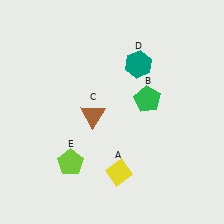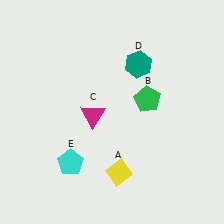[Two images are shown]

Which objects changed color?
C changed from brown to magenta. E changed from lime to cyan.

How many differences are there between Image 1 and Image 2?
There are 2 differences between the two images.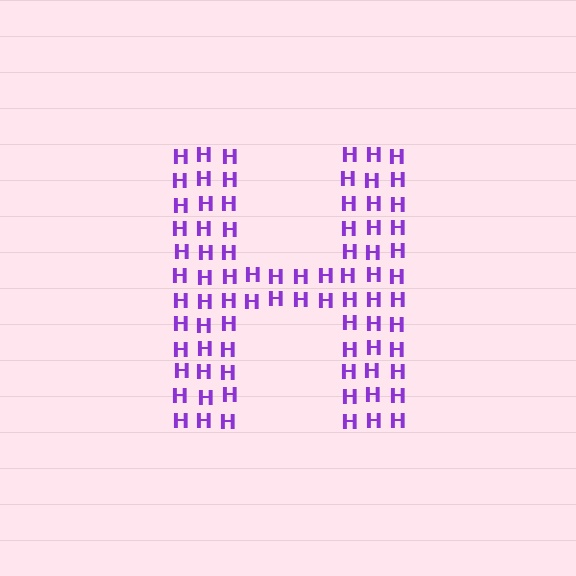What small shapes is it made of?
It is made of small letter H's.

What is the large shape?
The large shape is the letter H.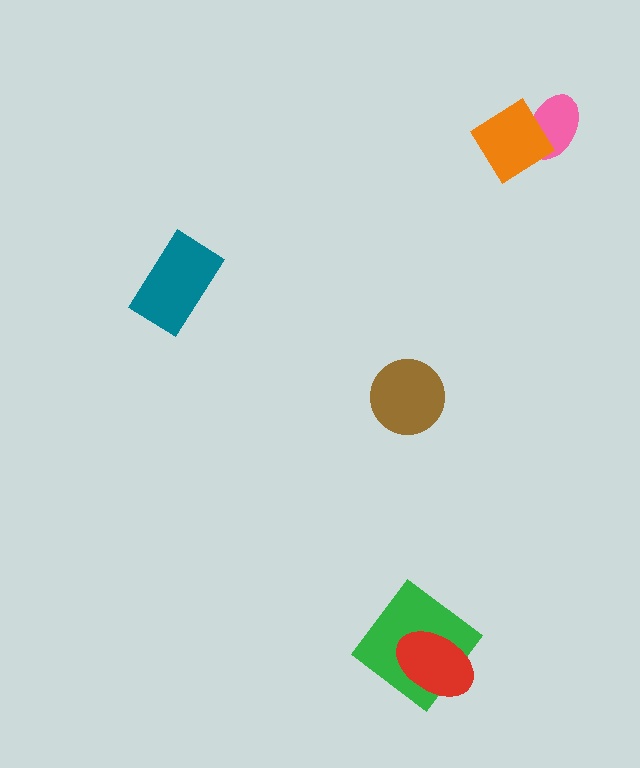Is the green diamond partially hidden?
Yes, it is partially covered by another shape.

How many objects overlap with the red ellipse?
1 object overlaps with the red ellipse.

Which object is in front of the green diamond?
The red ellipse is in front of the green diamond.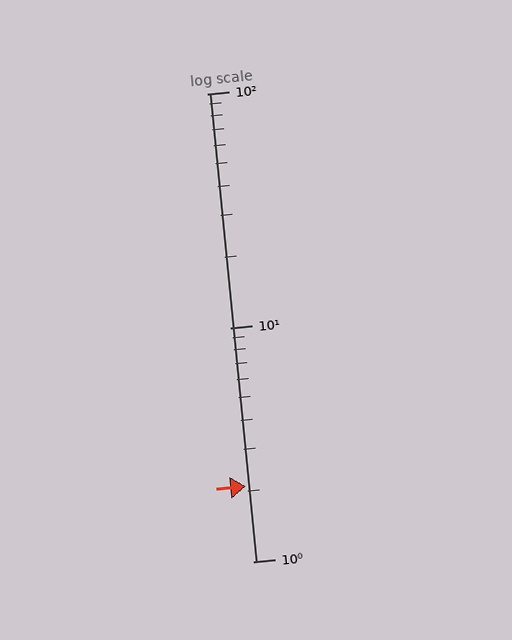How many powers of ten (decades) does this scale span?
The scale spans 2 decades, from 1 to 100.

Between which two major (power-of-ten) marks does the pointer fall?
The pointer is between 1 and 10.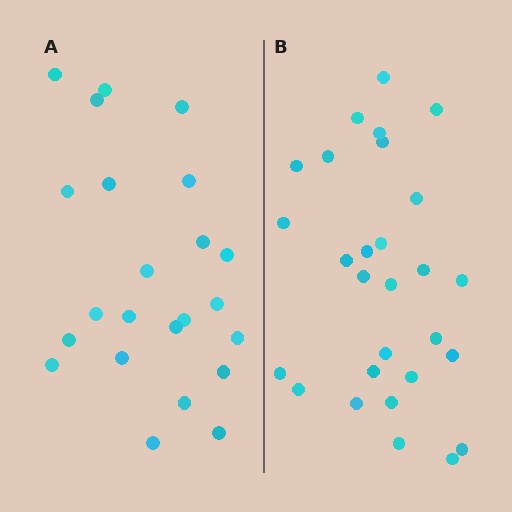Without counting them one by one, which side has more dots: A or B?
Region B (the right region) has more dots.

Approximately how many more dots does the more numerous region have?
Region B has about 5 more dots than region A.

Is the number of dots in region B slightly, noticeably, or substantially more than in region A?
Region B has only slightly more — the two regions are fairly close. The ratio is roughly 1.2 to 1.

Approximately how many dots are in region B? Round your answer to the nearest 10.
About 30 dots. (The exact count is 28, which rounds to 30.)